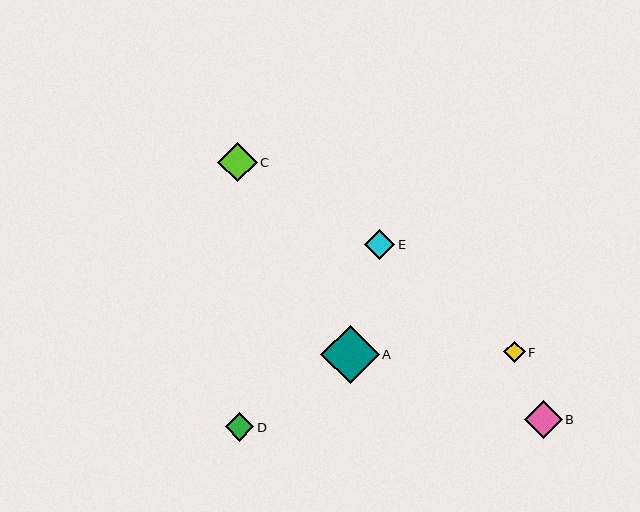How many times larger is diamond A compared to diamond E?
Diamond A is approximately 2.0 times the size of diamond E.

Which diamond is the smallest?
Diamond F is the smallest with a size of approximately 21 pixels.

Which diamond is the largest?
Diamond A is the largest with a size of approximately 59 pixels.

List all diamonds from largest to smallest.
From largest to smallest: A, C, B, E, D, F.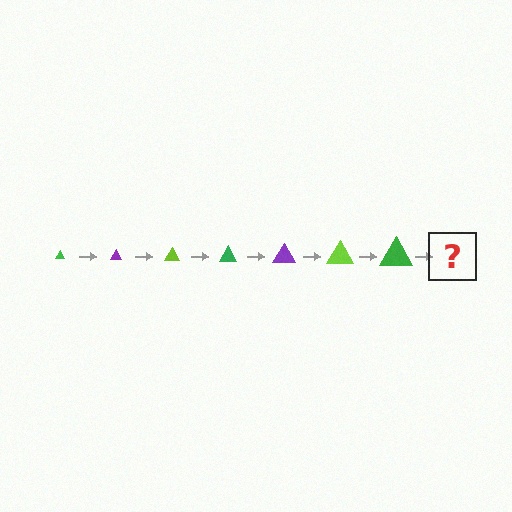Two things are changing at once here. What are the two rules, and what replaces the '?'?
The two rules are that the triangle grows larger each step and the color cycles through green, purple, and lime. The '?' should be a purple triangle, larger than the previous one.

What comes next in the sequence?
The next element should be a purple triangle, larger than the previous one.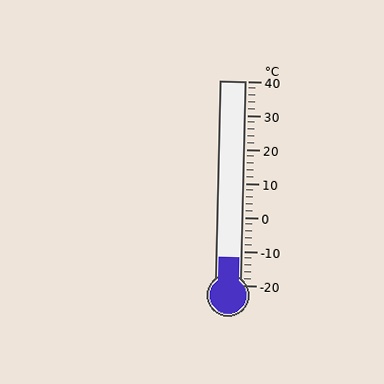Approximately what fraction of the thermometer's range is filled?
The thermometer is filled to approximately 15% of its range.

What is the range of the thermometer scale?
The thermometer scale ranges from -20°C to 40°C.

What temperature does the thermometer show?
The thermometer shows approximately -12°C.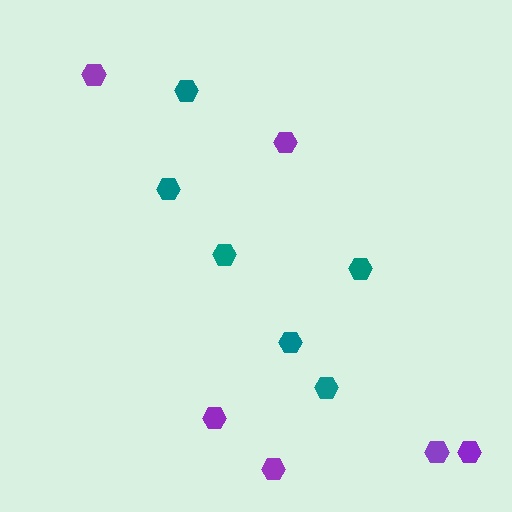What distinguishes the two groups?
There are 2 groups: one group of teal hexagons (6) and one group of purple hexagons (6).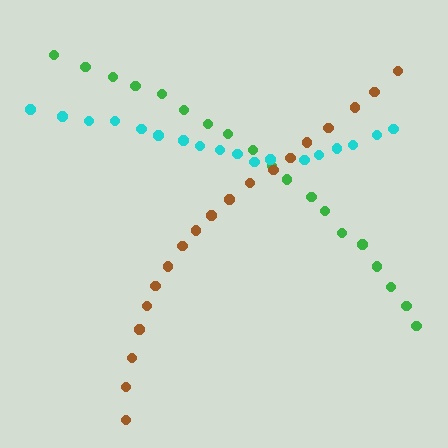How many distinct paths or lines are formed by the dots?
There are 3 distinct paths.